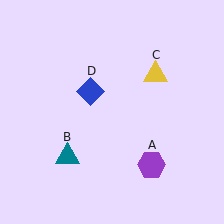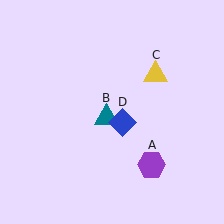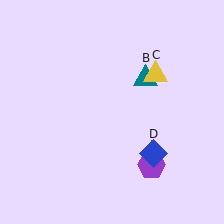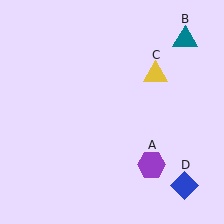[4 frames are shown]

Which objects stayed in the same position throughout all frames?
Purple hexagon (object A) and yellow triangle (object C) remained stationary.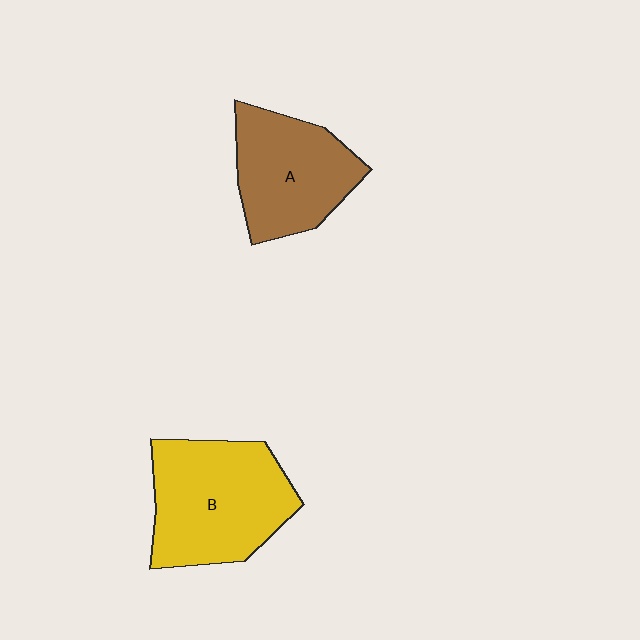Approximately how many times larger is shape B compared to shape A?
Approximately 1.3 times.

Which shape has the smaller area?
Shape A (brown).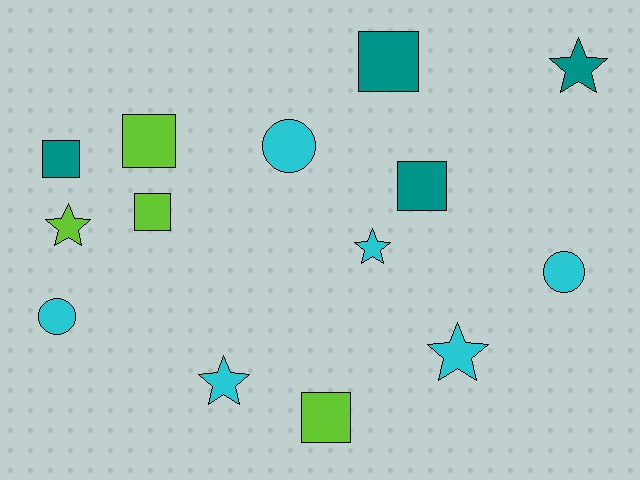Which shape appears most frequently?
Square, with 6 objects.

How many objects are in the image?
There are 14 objects.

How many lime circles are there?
There are no lime circles.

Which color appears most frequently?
Cyan, with 6 objects.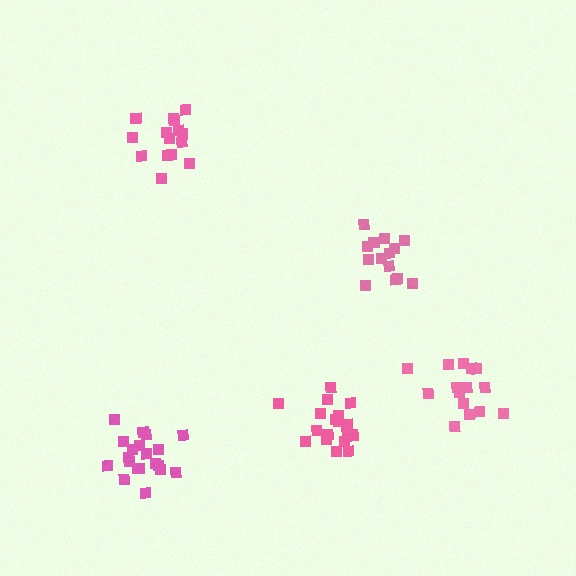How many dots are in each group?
Group 1: 15 dots, Group 2: 18 dots, Group 3: 20 dots, Group 4: 14 dots, Group 5: 15 dots (82 total).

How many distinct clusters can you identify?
There are 5 distinct clusters.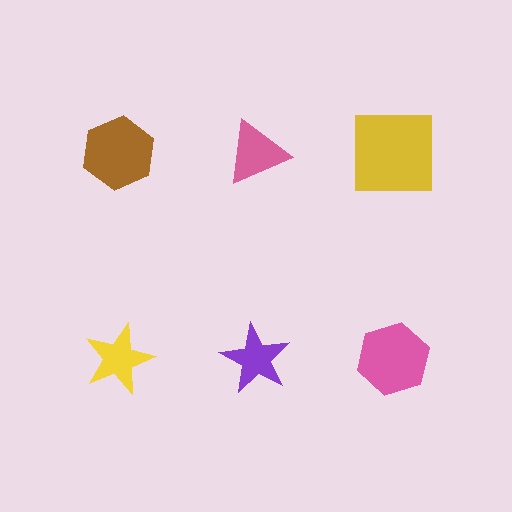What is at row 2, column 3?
A pink hexagon.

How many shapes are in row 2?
3 shapes.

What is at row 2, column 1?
A yellow star.